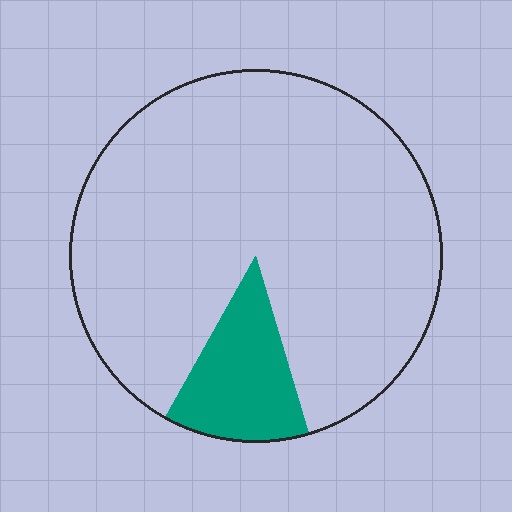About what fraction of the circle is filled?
About one eighth (1/8).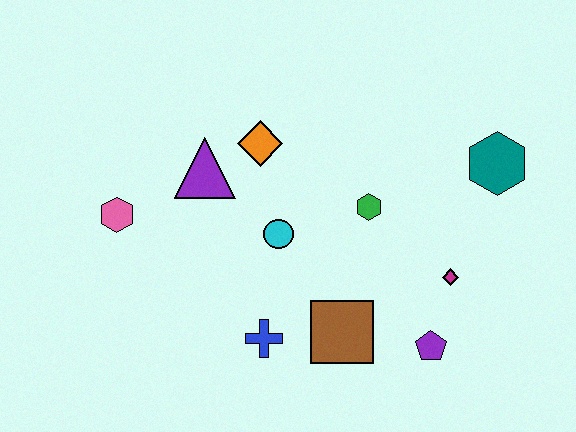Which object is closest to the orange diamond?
The purple triangle is closest to the orange diamond.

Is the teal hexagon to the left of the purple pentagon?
No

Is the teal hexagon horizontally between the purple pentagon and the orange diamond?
No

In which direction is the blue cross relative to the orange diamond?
The blue cross is below the orange diamond.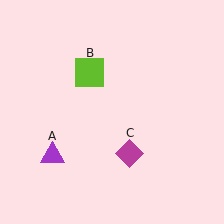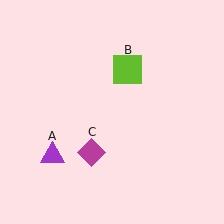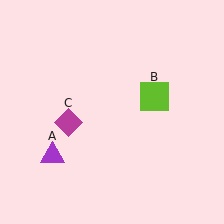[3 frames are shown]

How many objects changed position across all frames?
2 objects changed position: lime square (object B), magenta diamond (object C).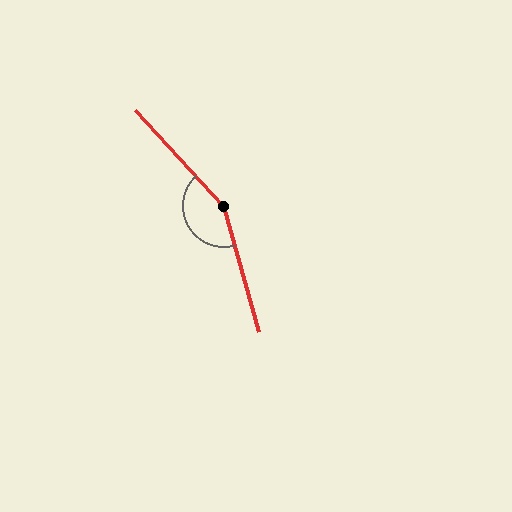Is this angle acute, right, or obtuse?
It is obtuse.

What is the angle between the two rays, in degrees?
Approximately 153 degrees.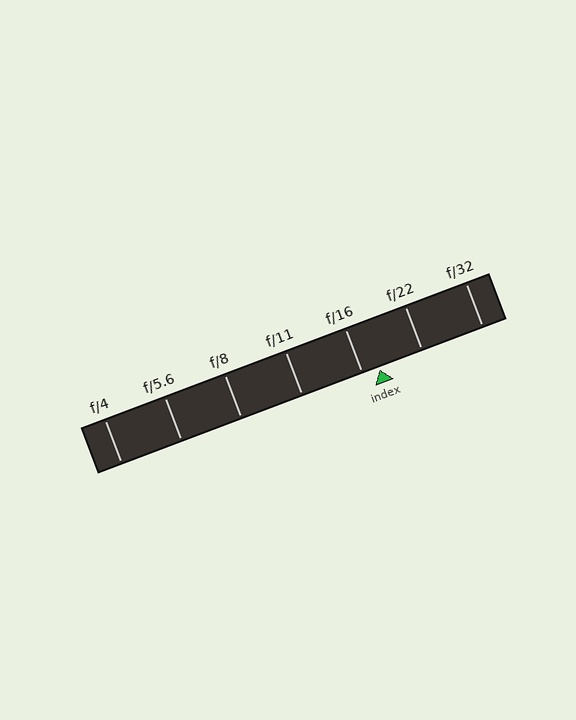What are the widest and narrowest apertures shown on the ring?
The widest aperture shown is f/4 and the narrowest is f/32.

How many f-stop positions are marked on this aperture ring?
There are 7 f-stop positions marked.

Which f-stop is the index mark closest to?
The index mark is closest to f/16.